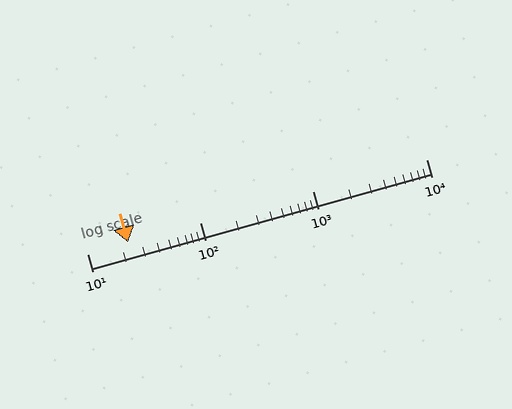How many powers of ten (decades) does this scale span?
The scale spans 3 decades, from 10 to 10000.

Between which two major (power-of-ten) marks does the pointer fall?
The pointer is between 10 and 100.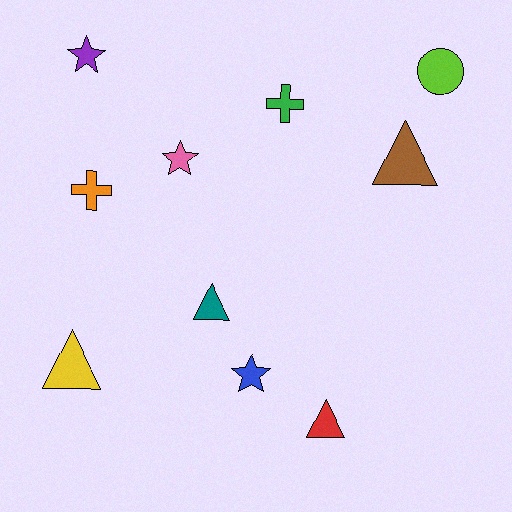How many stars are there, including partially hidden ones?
There are 3 stars.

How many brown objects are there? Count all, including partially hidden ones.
There is 1 brown object.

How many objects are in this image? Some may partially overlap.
There are 10 objects.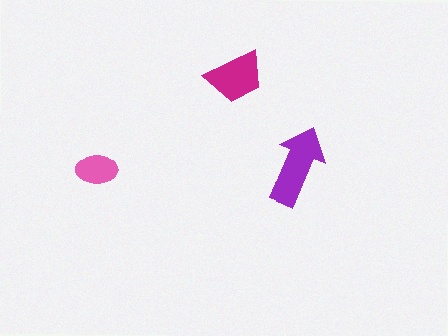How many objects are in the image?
There are 3 objects in the image.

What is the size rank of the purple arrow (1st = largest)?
1st.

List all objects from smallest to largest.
The pink ellipse, the magenta trapezoid, the purple arrow.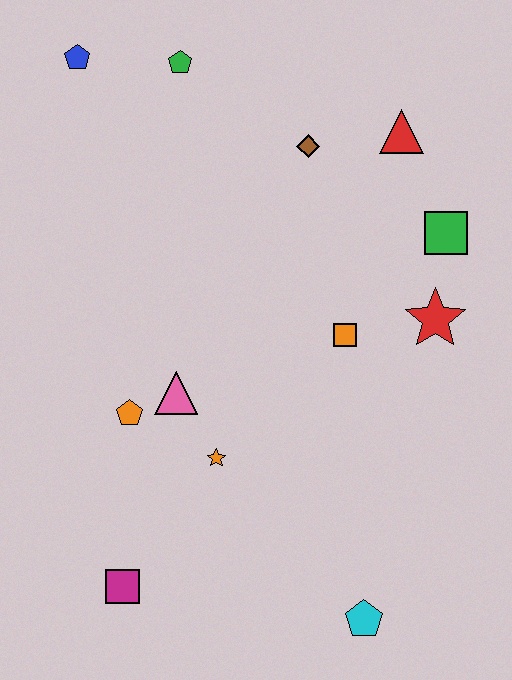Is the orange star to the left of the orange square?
Yes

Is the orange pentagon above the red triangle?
No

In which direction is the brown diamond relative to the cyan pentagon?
The brown diamond is above the cyan pentagon.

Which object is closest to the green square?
The red star is closest to the green square.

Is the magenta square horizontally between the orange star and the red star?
No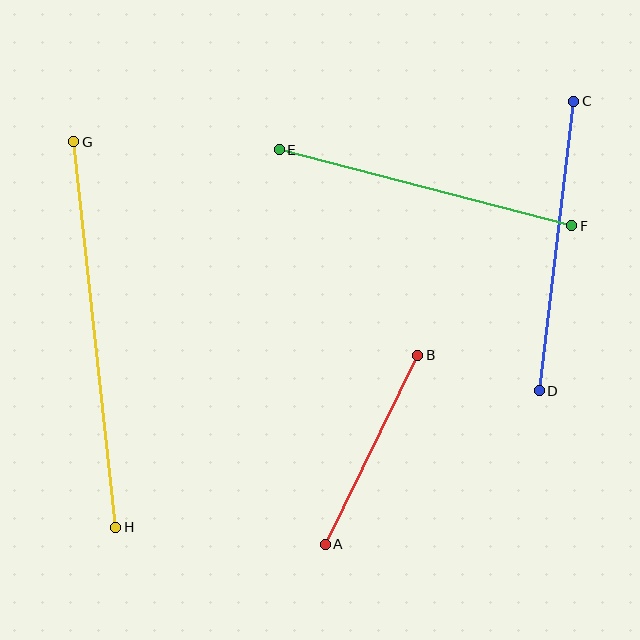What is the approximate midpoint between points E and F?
The midpoint is at approximately (426, 188) pixels.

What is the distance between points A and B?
The distance is approximately 210 pixels.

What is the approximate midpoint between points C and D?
The midpoint is at approximately (557, 246) pixels.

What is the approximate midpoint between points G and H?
The midpoint is at approximately (95, 335) pixels.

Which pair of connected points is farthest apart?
Points G and H are farthest apart.